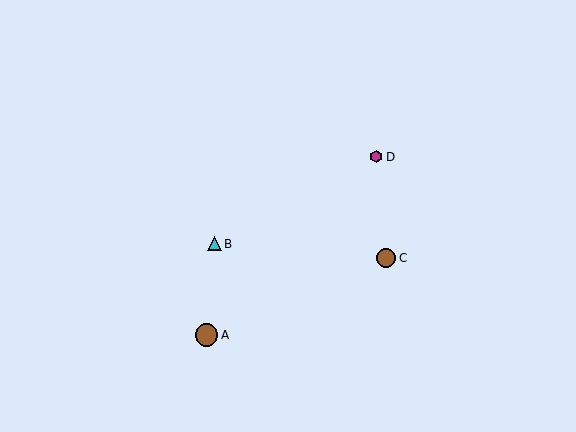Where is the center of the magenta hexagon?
The center of the magenta hexagon is at (376, 157).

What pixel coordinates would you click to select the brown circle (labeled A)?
Click at (207, 335) to select the brown circle A.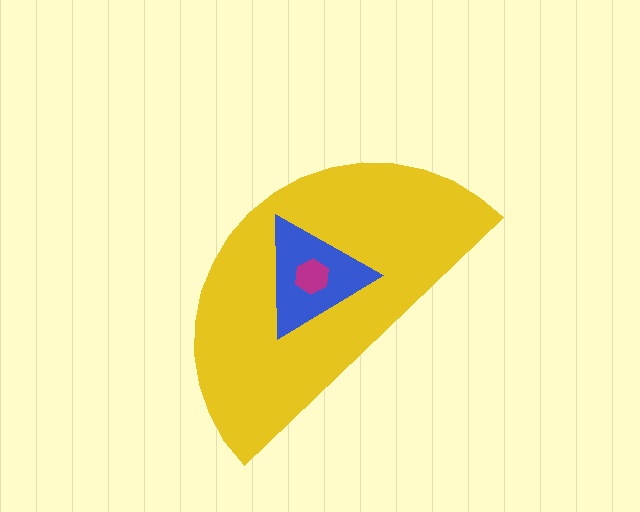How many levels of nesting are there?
3.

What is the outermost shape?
The yellow semicircle.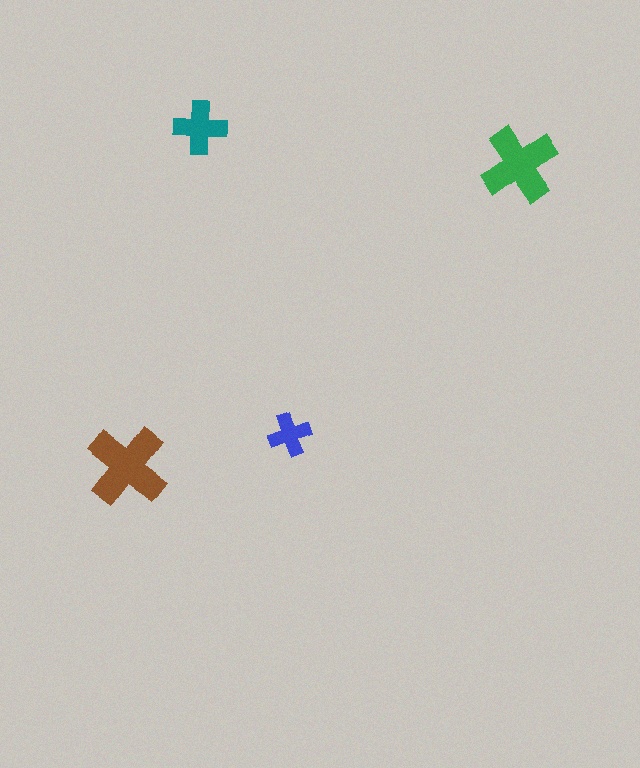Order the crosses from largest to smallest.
the brown one, the green one, the teal one, the blue one.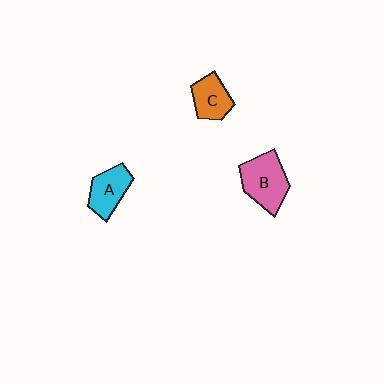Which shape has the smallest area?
Shape C (orange).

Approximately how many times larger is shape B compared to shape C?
Approximately 1.5 times.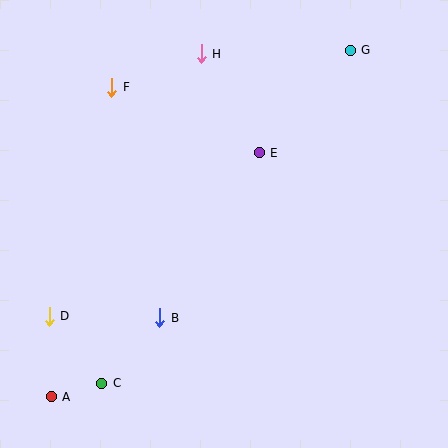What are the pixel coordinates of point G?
Point G is at (350, 50).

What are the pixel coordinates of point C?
Point C is at (102, 383).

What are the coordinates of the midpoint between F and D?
The midpoint between F and D is at (81, 202).